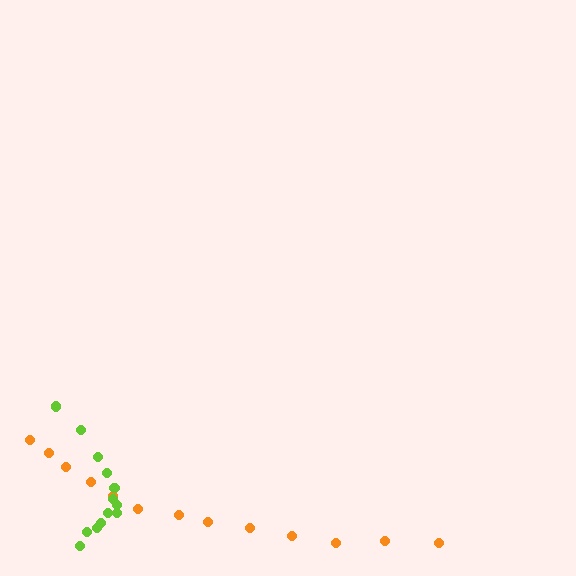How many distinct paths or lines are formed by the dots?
There are 2 distinct paths.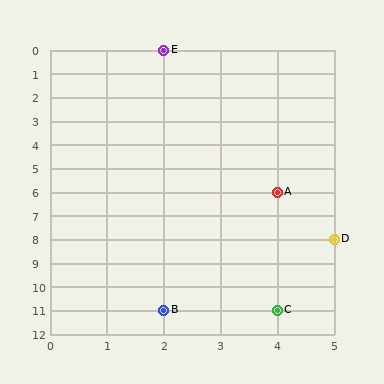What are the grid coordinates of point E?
Point E is at grid coordinates (2, 0).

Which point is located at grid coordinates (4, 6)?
Point A is at (4, 6).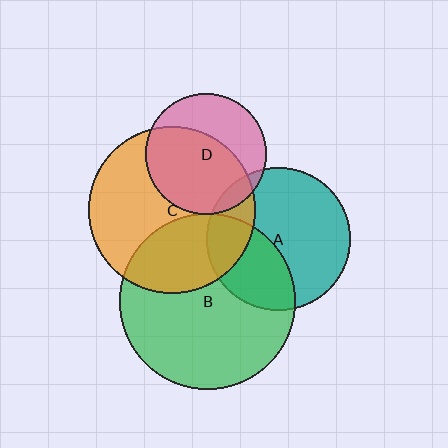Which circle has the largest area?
Circle B (green).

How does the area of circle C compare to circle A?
Approximately 1.4 times.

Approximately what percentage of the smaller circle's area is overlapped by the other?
Approximately 5%.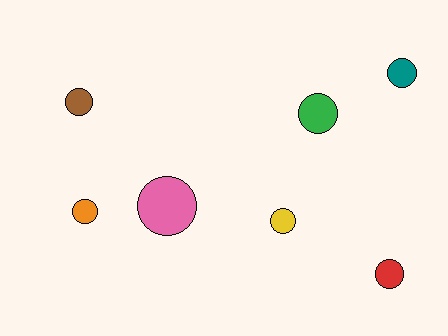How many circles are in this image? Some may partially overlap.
There are 7 circles.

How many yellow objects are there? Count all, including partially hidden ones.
There is 1 yellow object.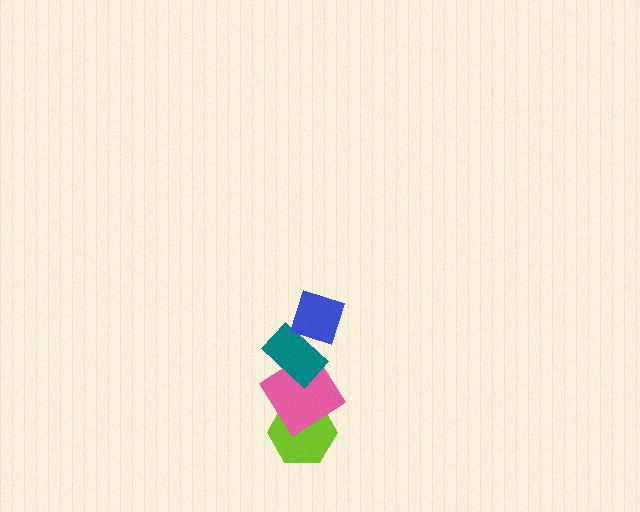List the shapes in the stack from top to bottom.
From top to bottom: the blue diamond, the teal rectangle, the pink diamond, the lime hexagon.